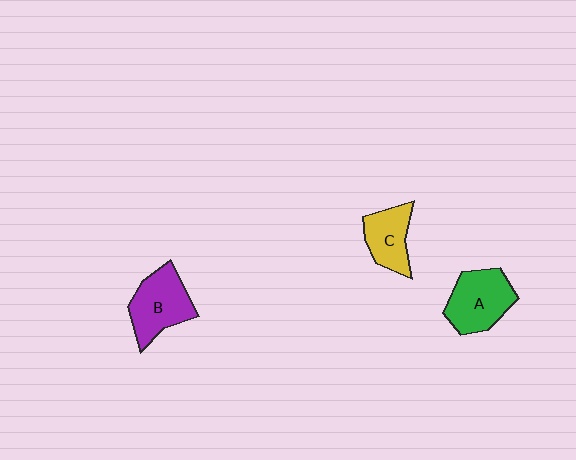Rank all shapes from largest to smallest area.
From largest to smallest: A (green), B (purple), C (yellow).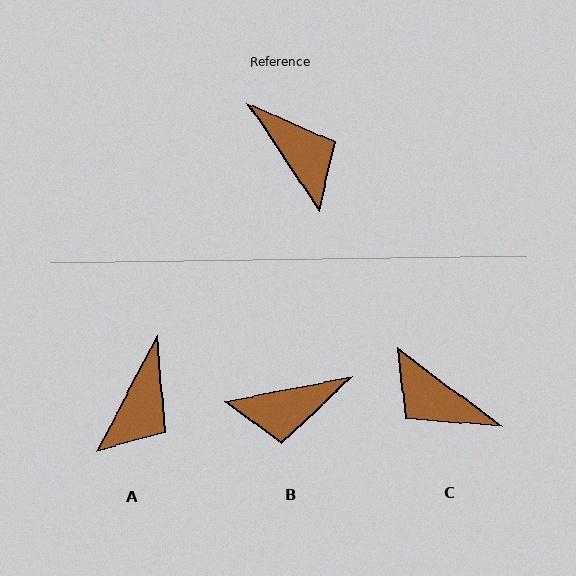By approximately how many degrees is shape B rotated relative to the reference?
Approximately 113 degrees clockwise.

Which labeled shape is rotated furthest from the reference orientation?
C, about 161 degrees away.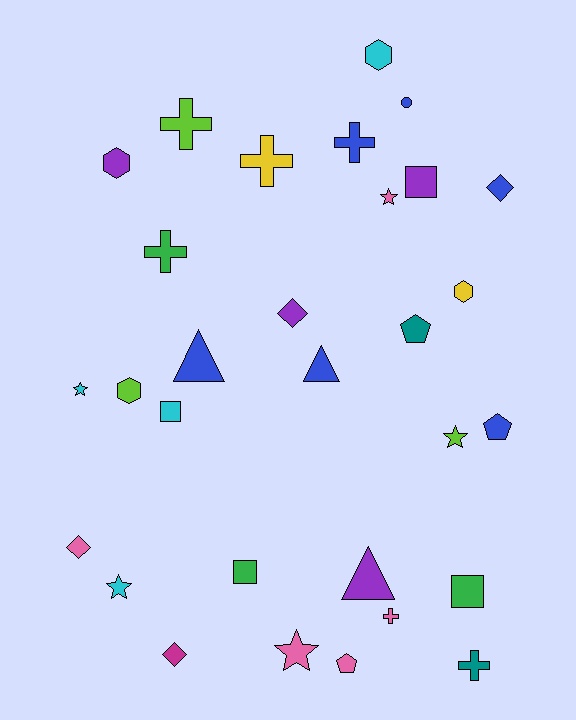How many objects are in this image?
There are 30 objects.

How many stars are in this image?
There are 5 stars.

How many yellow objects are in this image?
There are 2 yellow objects.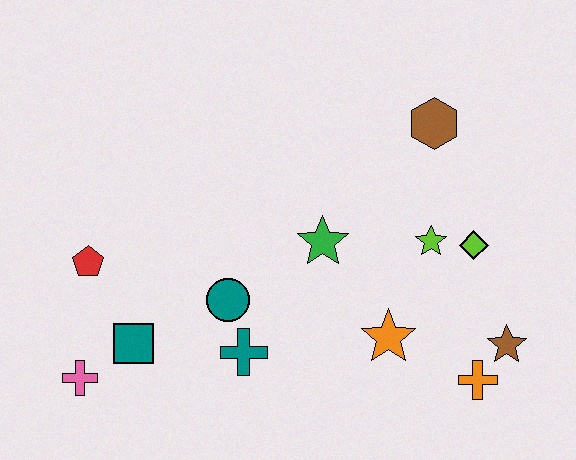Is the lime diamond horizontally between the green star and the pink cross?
No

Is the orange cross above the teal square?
No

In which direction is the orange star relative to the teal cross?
The orange star is to the right of the teal cross.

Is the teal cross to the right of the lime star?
No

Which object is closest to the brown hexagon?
The lime star is closest to the brown hexagon.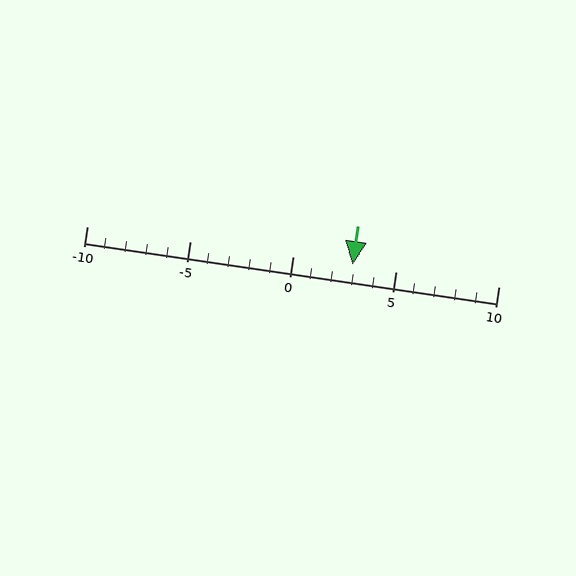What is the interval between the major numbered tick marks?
The major tick marks are spaced 5 units apart.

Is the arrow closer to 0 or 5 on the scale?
The arrow is closer to 5.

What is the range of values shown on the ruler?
The ruler shows values from -10 to 10.